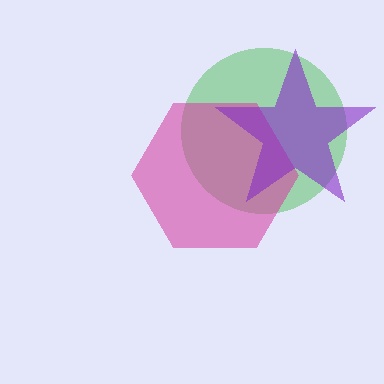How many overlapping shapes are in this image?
There are 3 overlapping shapes in the image.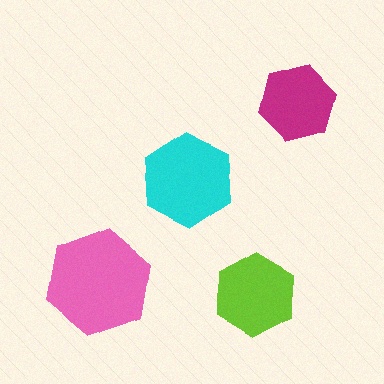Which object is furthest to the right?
The magenta hexagon is rightmost.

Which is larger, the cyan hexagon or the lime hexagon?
The cyan one.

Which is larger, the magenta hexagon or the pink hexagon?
The pink one.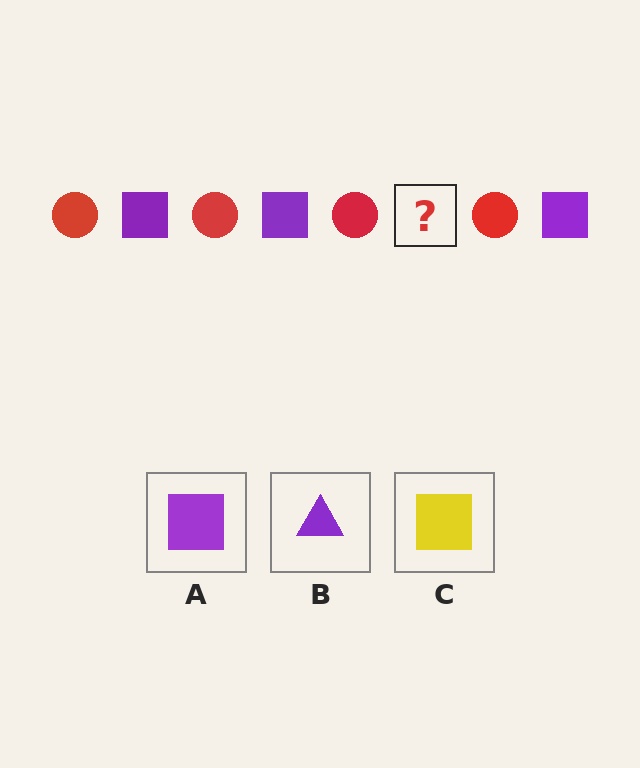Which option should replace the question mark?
Option A.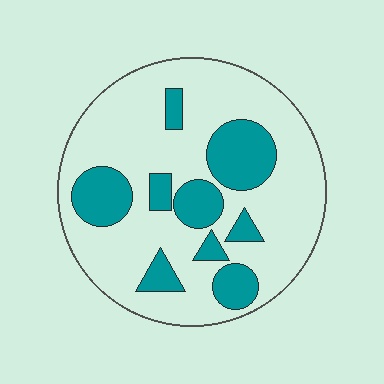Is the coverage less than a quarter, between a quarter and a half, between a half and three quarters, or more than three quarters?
Between a quarter and a half.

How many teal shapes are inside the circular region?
9.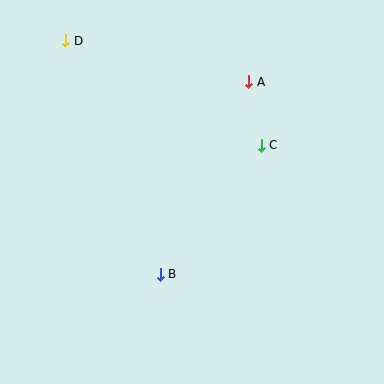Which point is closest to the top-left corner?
Point D is closest to the top-left corner.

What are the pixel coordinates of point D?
Point D is at (66, 41).